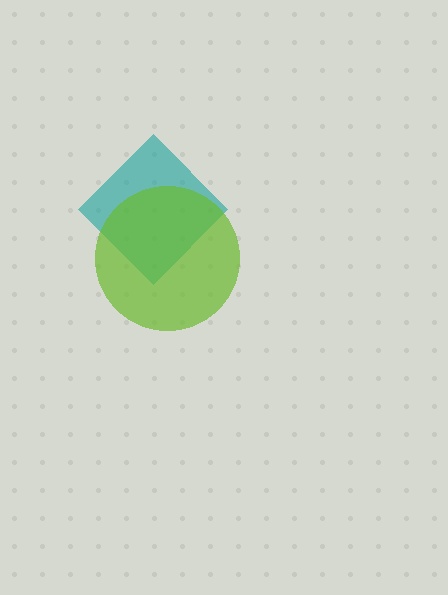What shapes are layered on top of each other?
The layered shapes are: a teal diamond, a lime circle.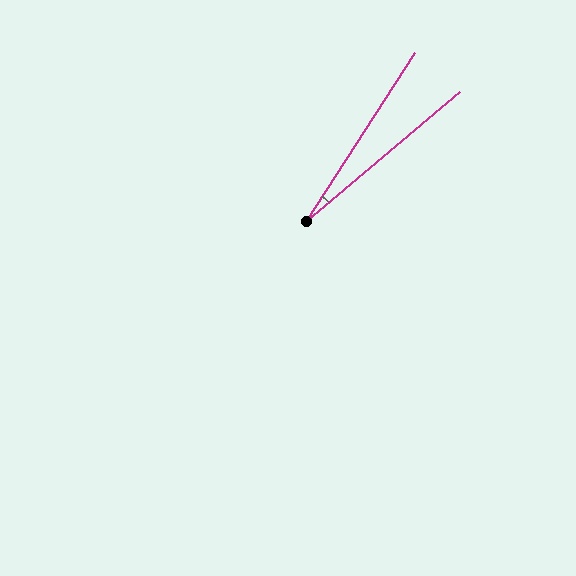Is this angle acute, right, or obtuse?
It is acute.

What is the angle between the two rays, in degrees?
Approximately 17 degrees.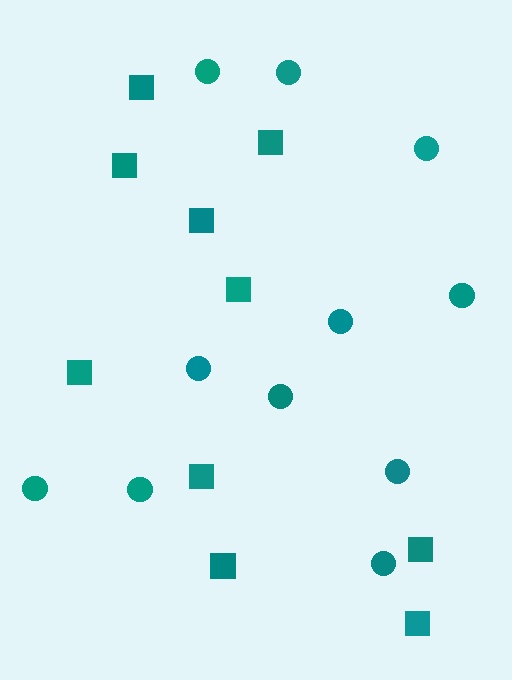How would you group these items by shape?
There are 2 groups: one group of squares (10) and one group of circles (11).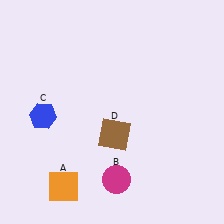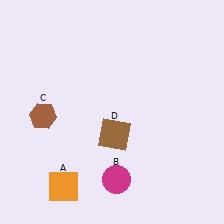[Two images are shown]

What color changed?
The hexagon (C) changed from blue in Image 1 to brown in Image 2.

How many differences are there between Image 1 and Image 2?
There is 1 difference between the two images.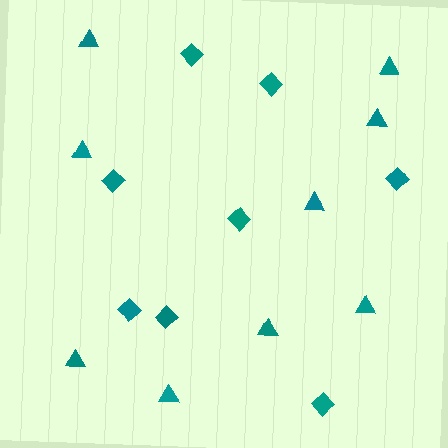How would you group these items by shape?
There are 2 groups: one group of triangles (9) and one group of diamonds (8).